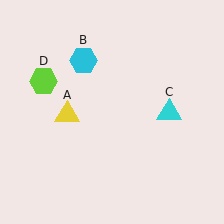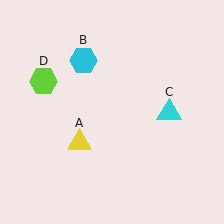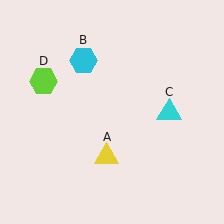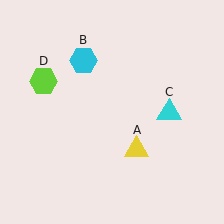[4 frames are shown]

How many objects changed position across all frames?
1 object changed position: yellow triangle (object A).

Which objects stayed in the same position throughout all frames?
Cyan hexagon (object B) and cyan triangle (object C) and lime hexagon (object D) remained stationary.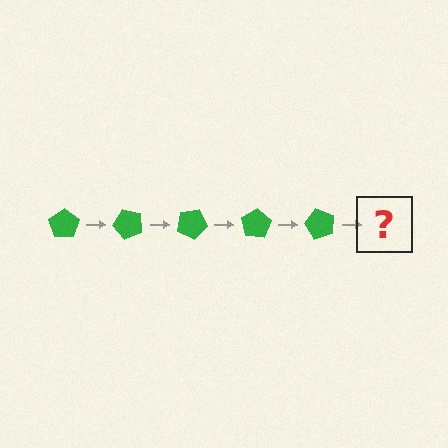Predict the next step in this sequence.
The next step is a green pentagon rotated 250 degrees.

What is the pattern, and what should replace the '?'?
The pattern is that the pentagon rotates 50 degrees each step. The '?' should be a green pentagon rotated 250 degrees.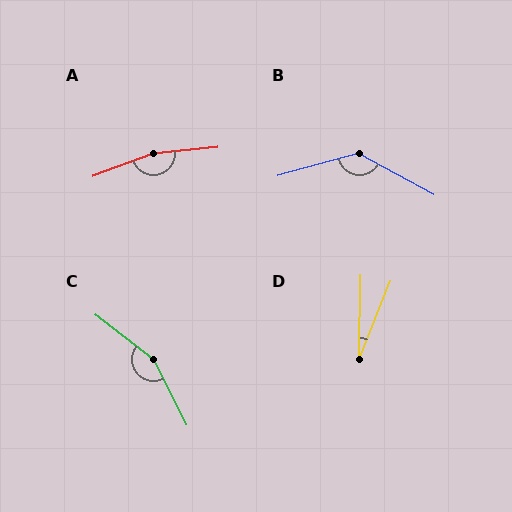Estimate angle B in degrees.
Approximately 136 degrees.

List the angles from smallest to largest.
D (21°), B (136°), C (154°), A (166°).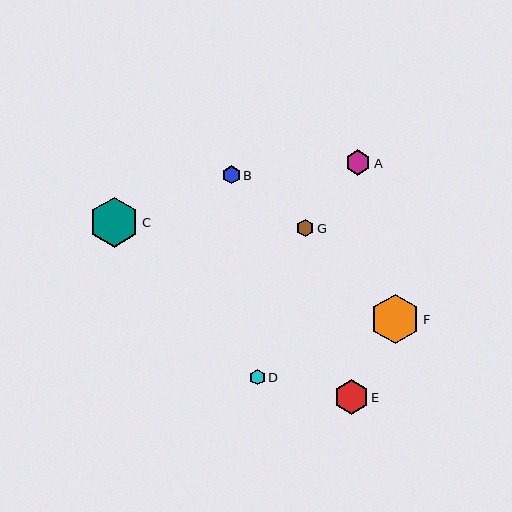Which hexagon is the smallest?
Hexagon D is the smallest with a size of approximately 16 pixels.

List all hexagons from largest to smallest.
From largest to smallest: C, F, E, A, B, G, D.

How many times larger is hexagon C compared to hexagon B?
Hexagon C is approximately 2.7 times the size of hexagon B.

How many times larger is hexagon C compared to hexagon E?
Hexagon C is approximately 1.4 times the size of hexagon E.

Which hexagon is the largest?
Hexagon C is the largest with a size of approximately 50 pixels.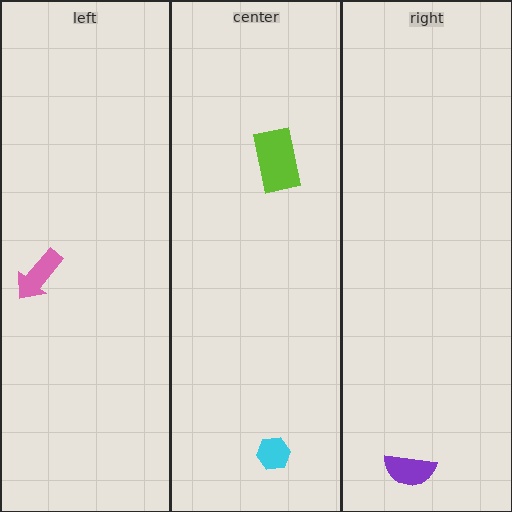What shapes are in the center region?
The cyan hexagon, the lime rectangle.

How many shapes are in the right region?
1.